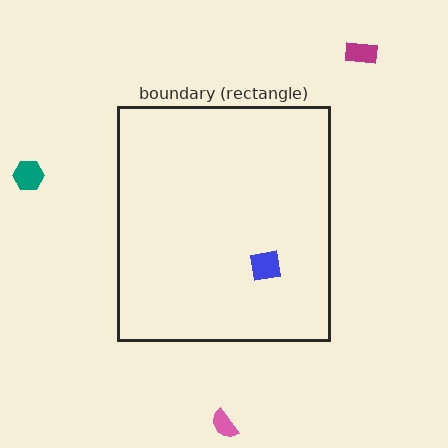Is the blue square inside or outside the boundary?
Inside.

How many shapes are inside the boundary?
1 inside, 3 outside.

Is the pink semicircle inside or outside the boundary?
Outside.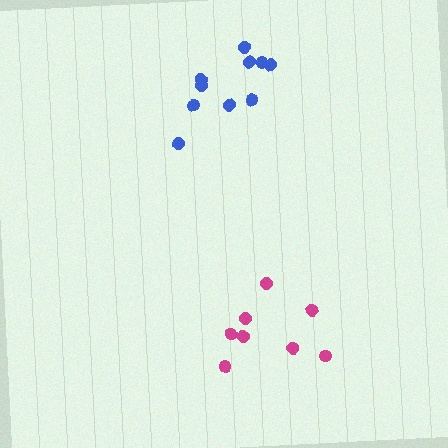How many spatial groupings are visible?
There are 2 spatial groupings.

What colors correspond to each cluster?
The clusters are colored: blue, magenta.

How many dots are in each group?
Group 1: 10 dots, Group 2: 8 dots (18 total).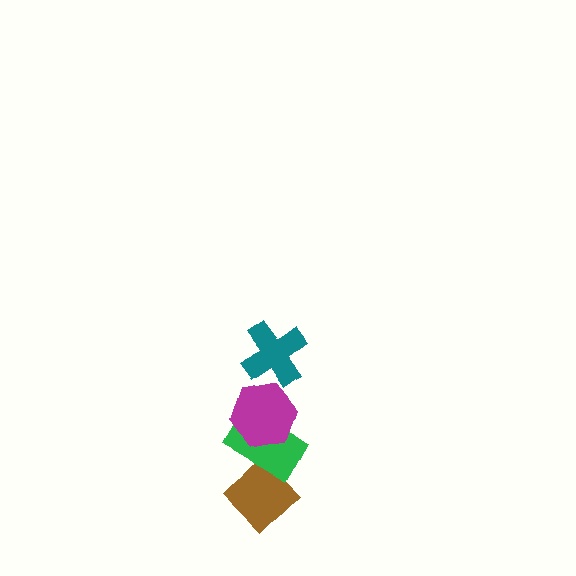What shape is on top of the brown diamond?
The green rectangle is on top of the brown diamond.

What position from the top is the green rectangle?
The green rectangle is 3rd from the top.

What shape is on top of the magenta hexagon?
The teal cross is on top of the magenta hexagon.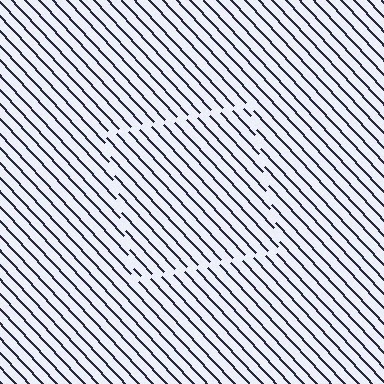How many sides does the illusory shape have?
4 sides — the line-ends trace a square.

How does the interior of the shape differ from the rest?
The interior of the shape contains the same grating, shifted by half a period — the contour is defined by the phase discontinuity where line-ends from the inner and outer gratings abut.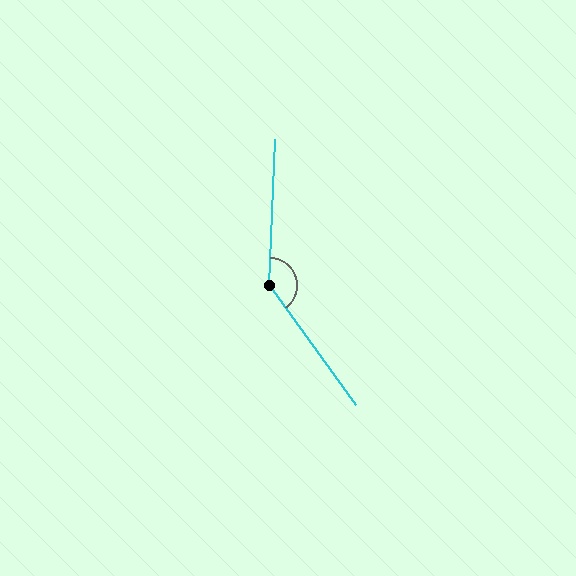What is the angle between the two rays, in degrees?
Approximately 142 degrees.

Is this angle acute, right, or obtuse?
It is obtuse.